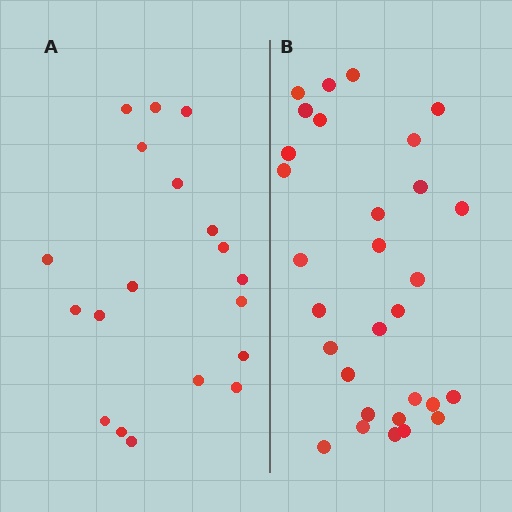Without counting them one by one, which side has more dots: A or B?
Region B (the right region) has more dots.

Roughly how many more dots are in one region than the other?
Region B has roughly 12 or so more dots than region A.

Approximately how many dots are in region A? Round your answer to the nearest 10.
About 20 dots. (The exact count is 19, which rounds to 20.)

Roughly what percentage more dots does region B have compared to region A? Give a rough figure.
About 60% more.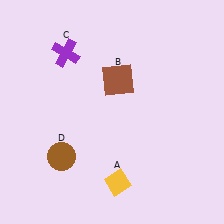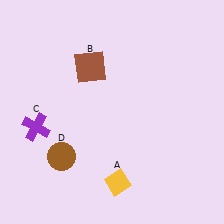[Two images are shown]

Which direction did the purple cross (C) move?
The purple cross (C) moved down.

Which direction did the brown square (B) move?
The brown square (B) moved left.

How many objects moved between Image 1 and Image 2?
2 objects moved between the two images.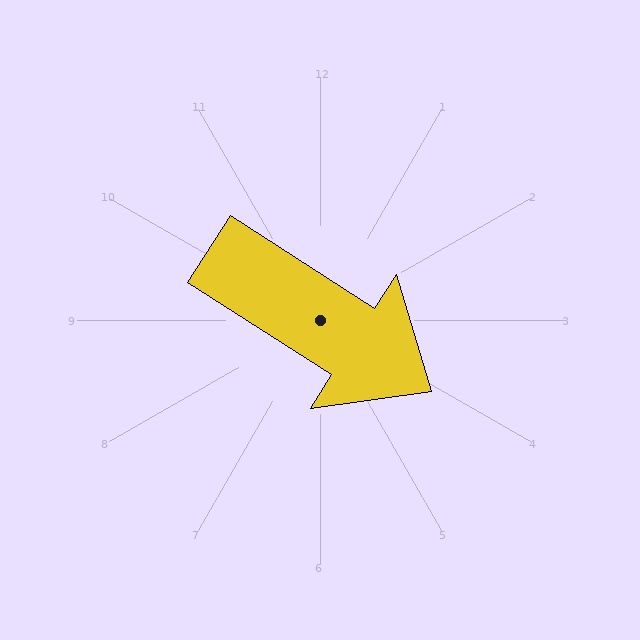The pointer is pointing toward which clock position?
Roughly 4 o'clock.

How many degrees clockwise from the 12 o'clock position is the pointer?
Approximately 123 degrees.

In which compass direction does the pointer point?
Southeast.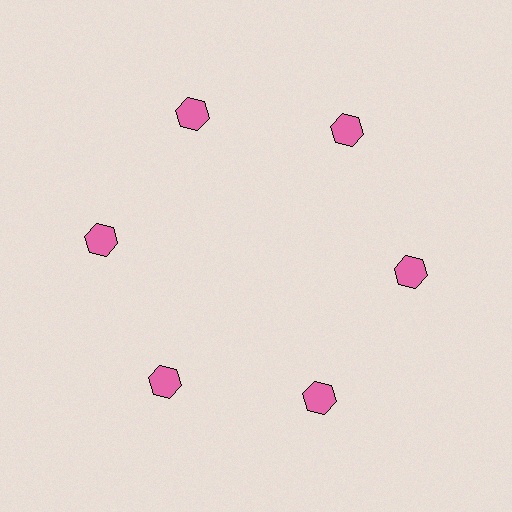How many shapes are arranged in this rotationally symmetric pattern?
There are 6 shapes, arranged in 6 groups of 1.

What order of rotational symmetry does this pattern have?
This pattern has 6-fold rotational symmetry.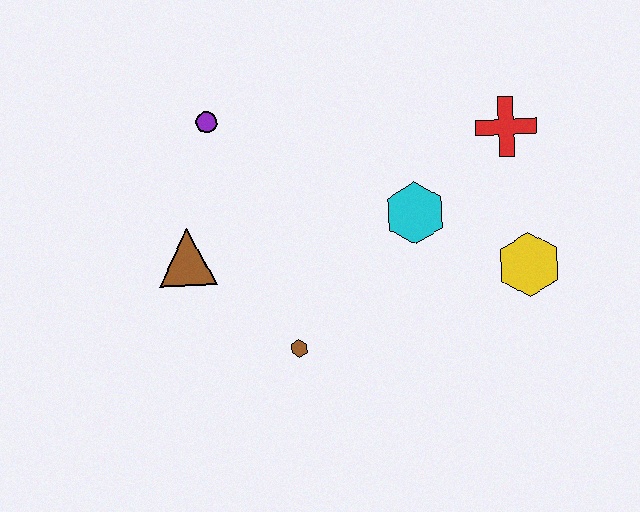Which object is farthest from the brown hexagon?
The red cross is farthest from the brown hexagon.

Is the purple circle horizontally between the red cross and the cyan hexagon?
No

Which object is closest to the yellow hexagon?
The cyan hexagon is closest to the yellow hexagon.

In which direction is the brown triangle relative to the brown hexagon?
The brown triangle is to the left of the brown hexagon.